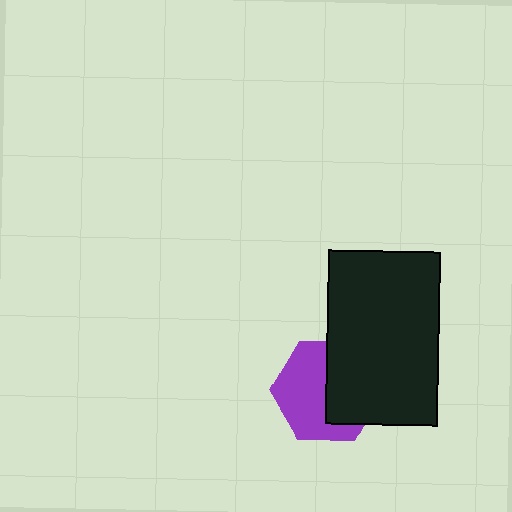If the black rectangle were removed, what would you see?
You would see the complete purple hexagon.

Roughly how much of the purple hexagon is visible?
About half of it is visible (roughly 54%).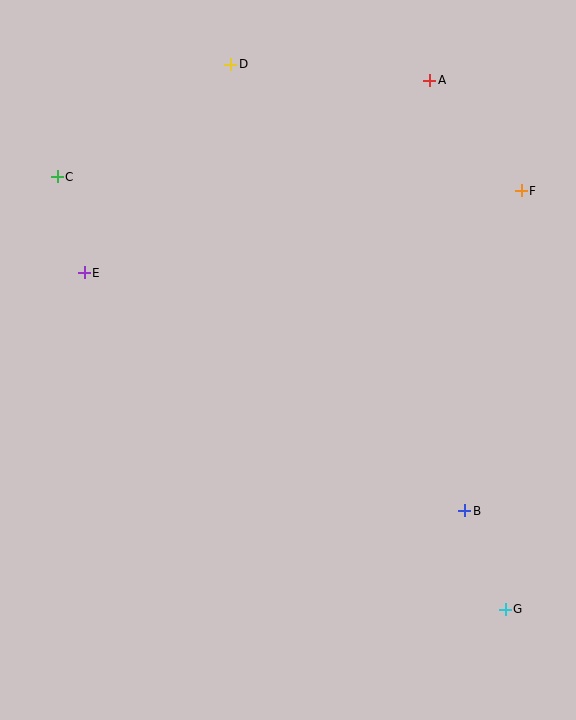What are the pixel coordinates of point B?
Point B is at (465, 511).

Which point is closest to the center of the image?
Point E at (84, 273) is closest to the center.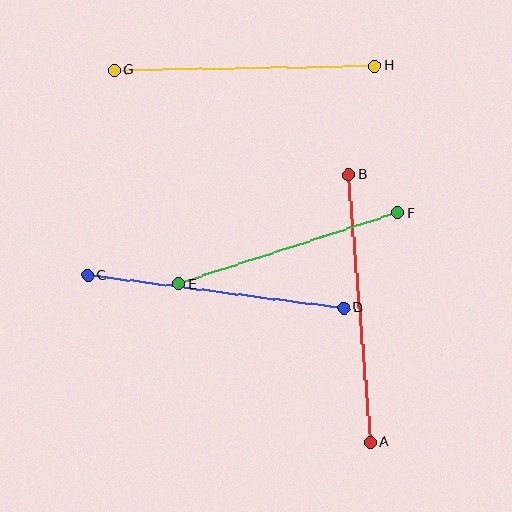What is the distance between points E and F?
The distance is approximately 231 pixels.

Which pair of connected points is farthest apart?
Points A and B are farthest apart.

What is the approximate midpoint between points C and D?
The midpoint is at approximately (216, 292) pixels.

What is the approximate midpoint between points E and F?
The midpoint is at approximately (288, 248) pixels.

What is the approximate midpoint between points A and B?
The midpoint is at approximately (359, 308) pixels.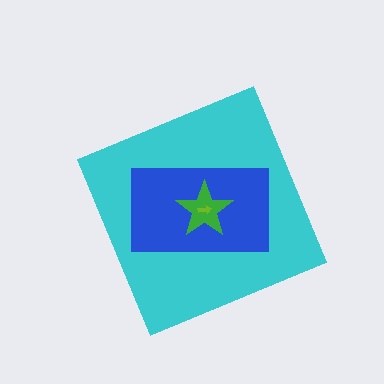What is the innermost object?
The lime arrow.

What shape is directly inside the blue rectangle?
The green star.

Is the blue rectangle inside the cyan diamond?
Yes.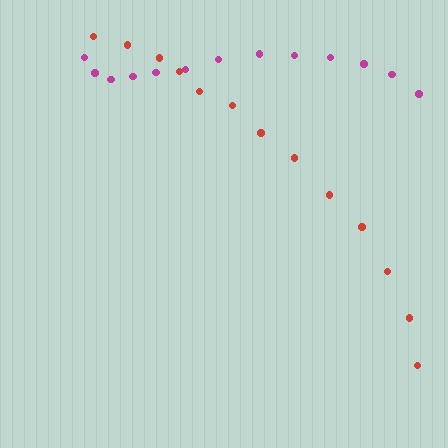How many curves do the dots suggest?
There are 2 distinct paths.